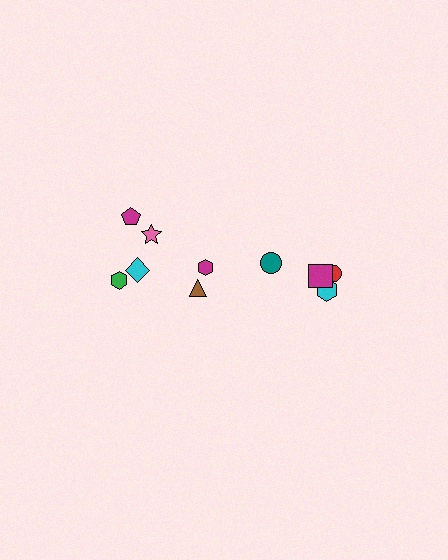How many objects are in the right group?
There are 4 objects.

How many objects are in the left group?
There are 6 objects.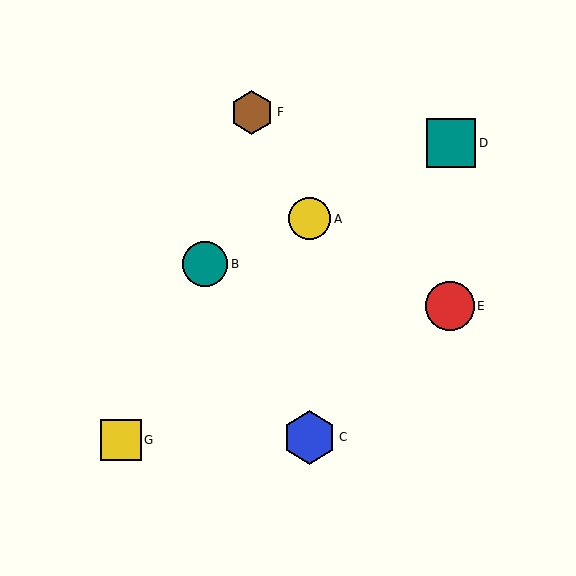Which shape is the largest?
The blue hexagon (labeled C) is the largest.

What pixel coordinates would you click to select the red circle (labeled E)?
Click at (450, 306) to select the red circle E.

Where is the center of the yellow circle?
The center of the yellow circle is at (310, 219).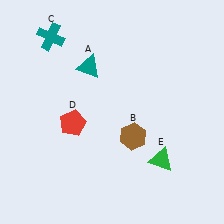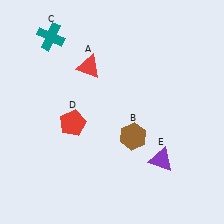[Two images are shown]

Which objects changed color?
A changed from teal to red. E changed from green to purple.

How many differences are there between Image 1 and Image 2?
There are 2 differences between the two images.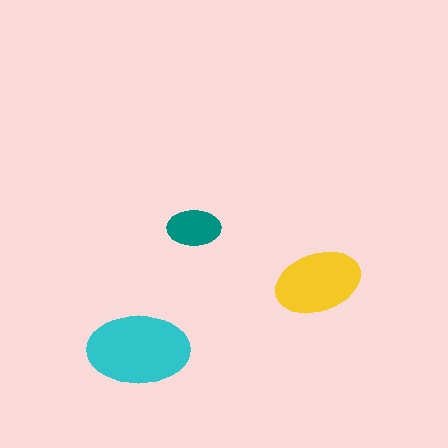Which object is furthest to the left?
The cyan ellipse is leftmost.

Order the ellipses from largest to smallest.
the cyan one, the yellow one, the teal one.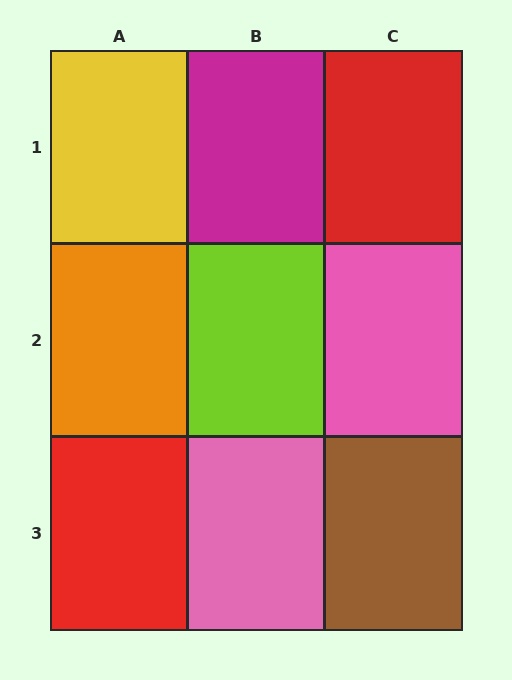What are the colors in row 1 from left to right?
Yellow, magenta, red.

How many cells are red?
2 cells are red.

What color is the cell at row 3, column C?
Brown.